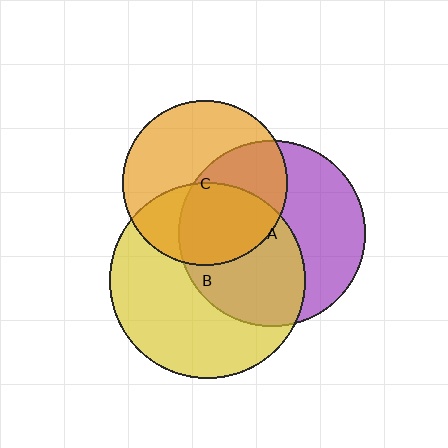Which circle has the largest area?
Circle B (yellow).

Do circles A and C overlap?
Yes.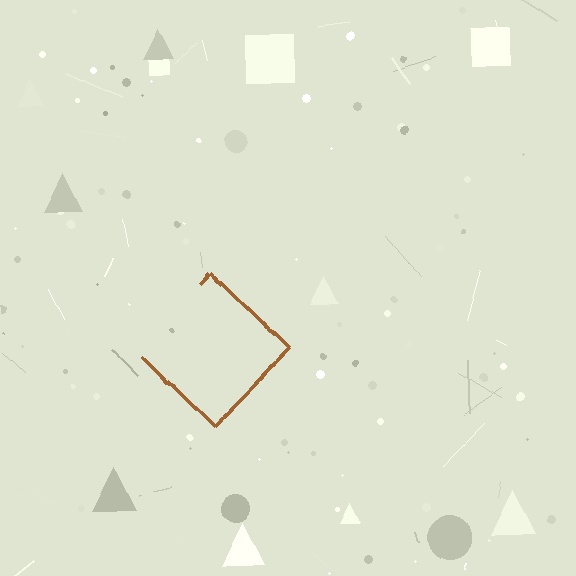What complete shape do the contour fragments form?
The contour fragments form a diamond.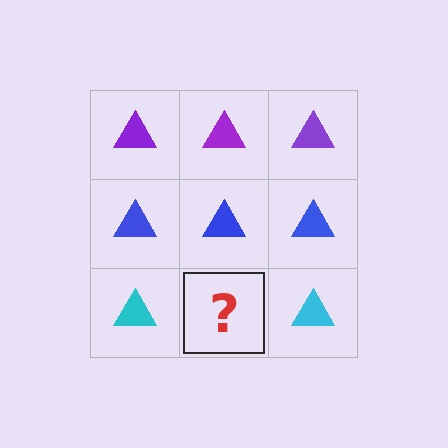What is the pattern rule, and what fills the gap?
The rule is that each row has a consistent color. The gap should be filled with a cyan triangle.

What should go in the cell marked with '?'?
The missing cell should contain a cyan triangle.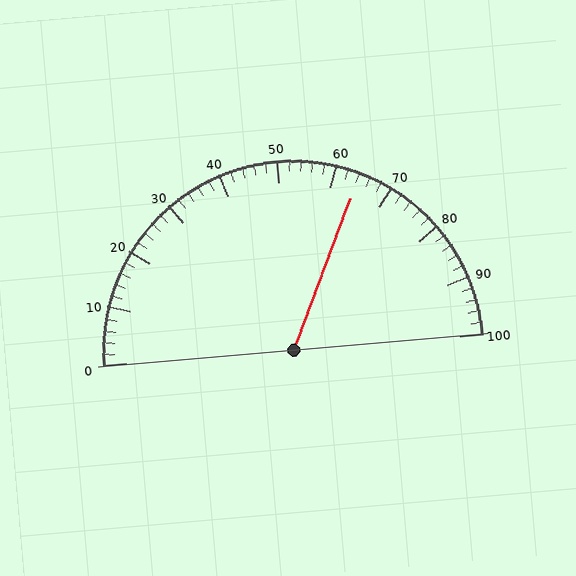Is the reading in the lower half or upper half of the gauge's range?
The reading is in the upper half of the range (0 to 100).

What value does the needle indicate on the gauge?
The needle indicates approximately 64.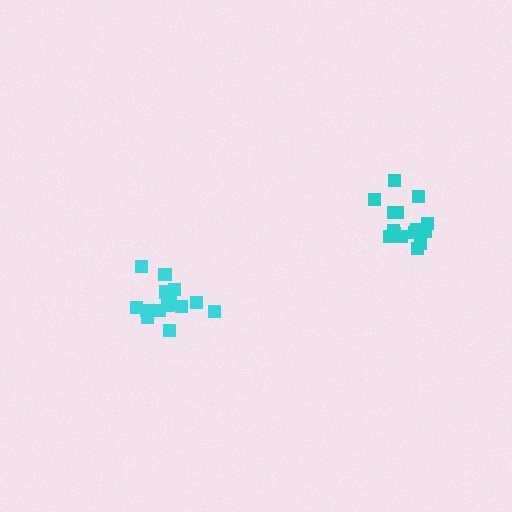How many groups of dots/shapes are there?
There are 2 groups.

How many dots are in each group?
Group 1: 17 dots, Group 2: 16 dots (33 total).